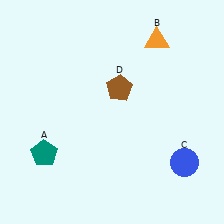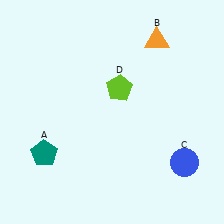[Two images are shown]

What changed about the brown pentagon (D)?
In Image 1, D is brown. In Image 2, it changed to lime.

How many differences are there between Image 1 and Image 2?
There is 1 difference between the two images.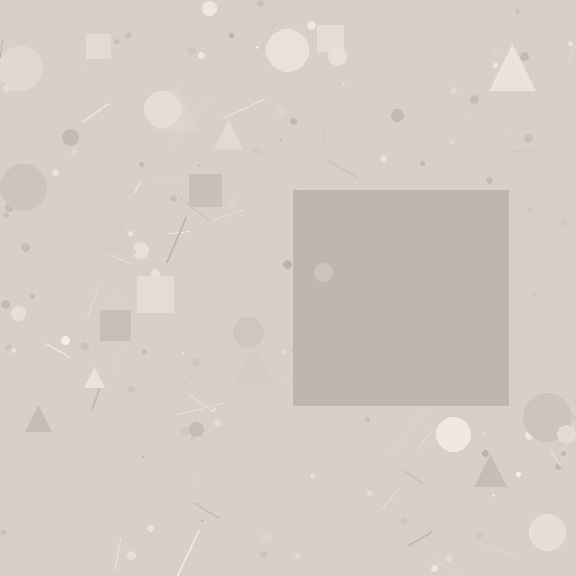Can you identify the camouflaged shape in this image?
The camouflaged shape is a square.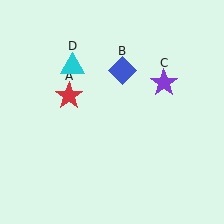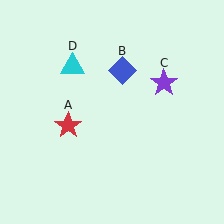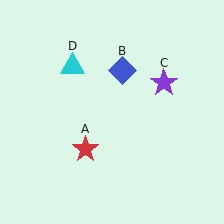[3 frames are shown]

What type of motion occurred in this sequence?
The red star (object A) rotated counterclockwise around the center of the scene.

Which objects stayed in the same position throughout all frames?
Blue diamond (object B) and purple star (object C) and cyan triangle (object D) remained stationary.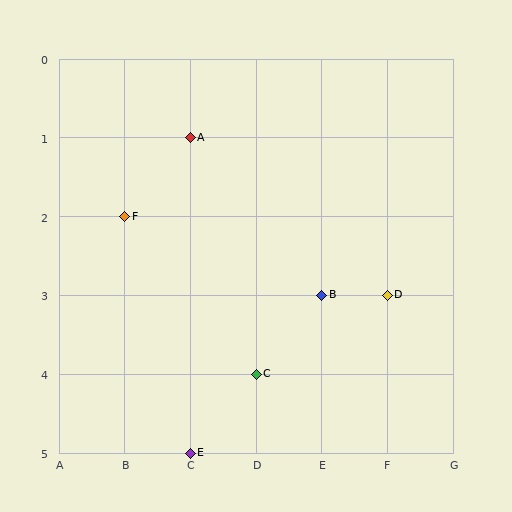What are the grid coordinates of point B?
Point B is at grid coordinates (E, 3).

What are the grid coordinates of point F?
Point F is at grid coordinates (B, 2).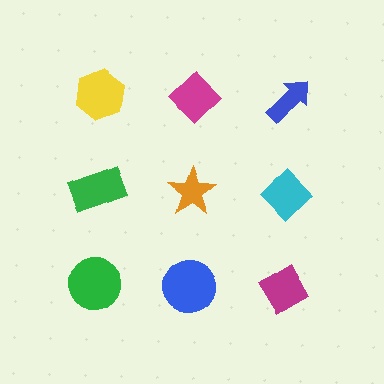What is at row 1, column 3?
A blue arrow.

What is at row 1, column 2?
A magenta diamond.